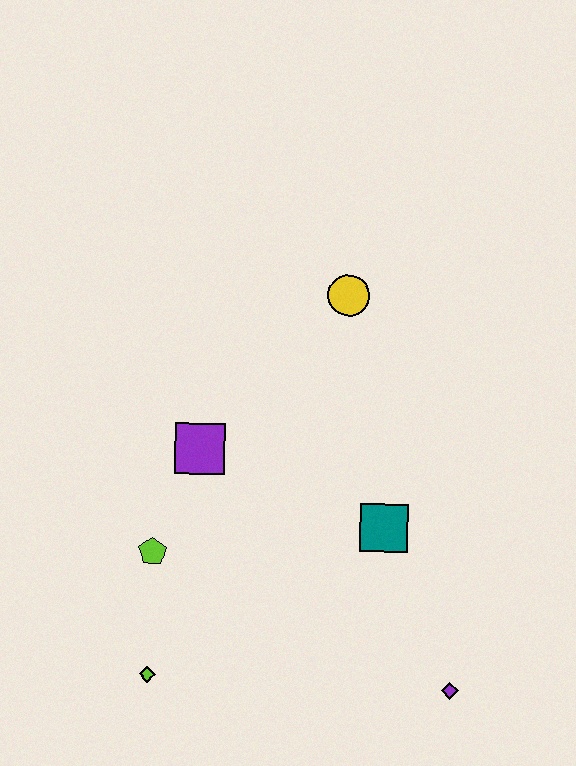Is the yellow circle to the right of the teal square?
No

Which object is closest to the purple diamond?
The teal square is closest to the purple diamond.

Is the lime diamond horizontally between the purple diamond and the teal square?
No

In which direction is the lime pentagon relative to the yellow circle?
The lime pentagon is below the yellow circle.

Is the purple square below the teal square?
No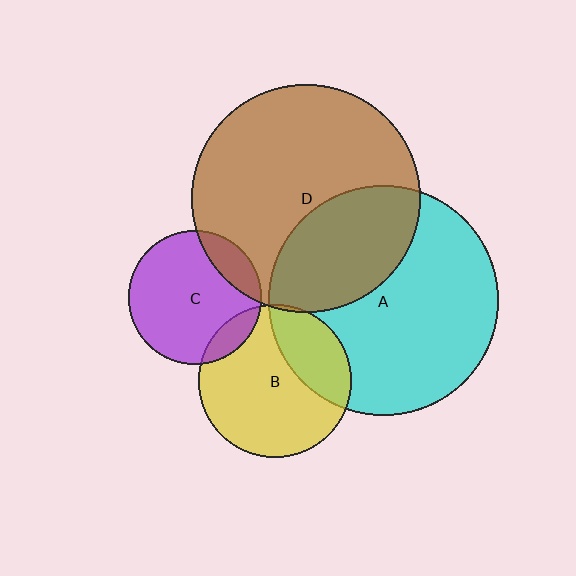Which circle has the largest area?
Circle A (cyan).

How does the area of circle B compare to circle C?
Approximately 1.3 times.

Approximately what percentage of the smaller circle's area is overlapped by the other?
Approximately 5%.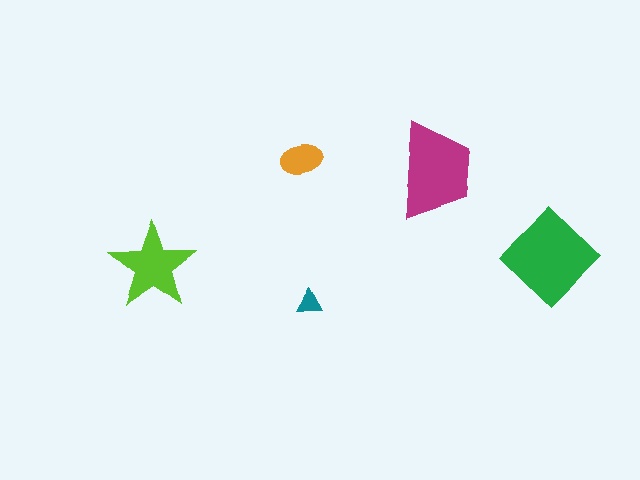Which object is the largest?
The green diamond.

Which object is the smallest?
The teal triangle.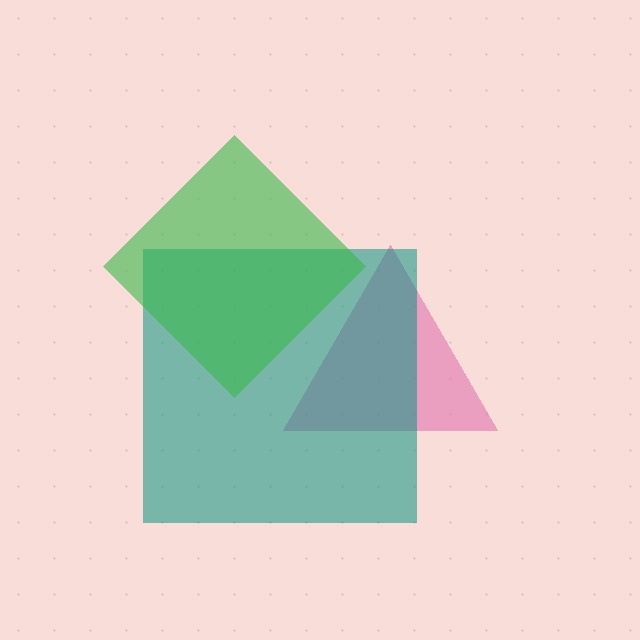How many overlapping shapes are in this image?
There are 3 overlapping shapes in the image.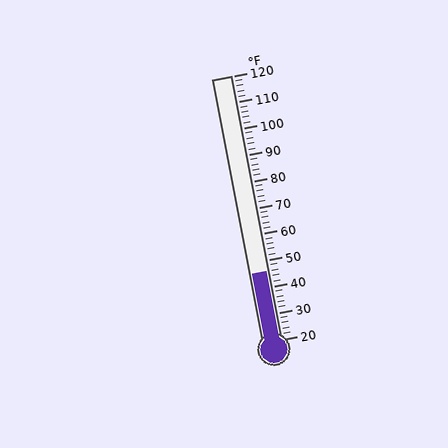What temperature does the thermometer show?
The thermometer shows approximately 46°F.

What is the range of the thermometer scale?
The thermometer scale ranges from 20°F to 120°F.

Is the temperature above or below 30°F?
The temperature is above 30°F.